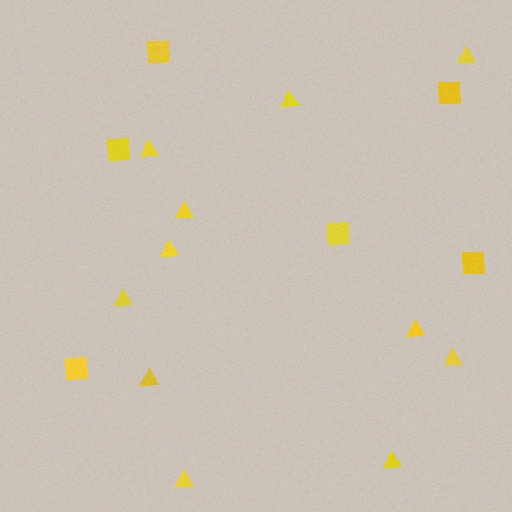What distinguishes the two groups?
There are 2 groups: one group of squares (6) and one group of triangles (11).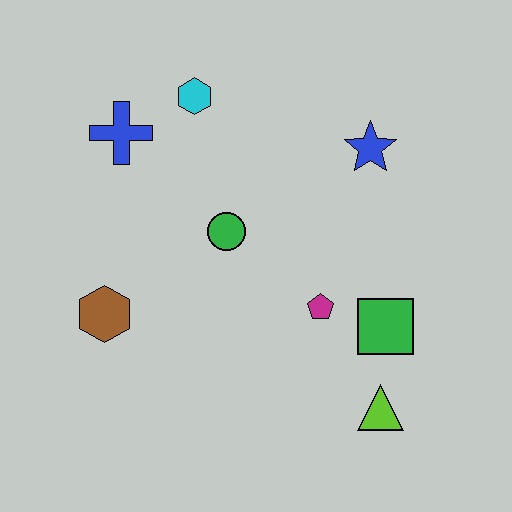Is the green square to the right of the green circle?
Yes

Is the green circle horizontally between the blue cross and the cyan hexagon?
No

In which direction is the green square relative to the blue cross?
The green square is to the right of the blue cross.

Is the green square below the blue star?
Yes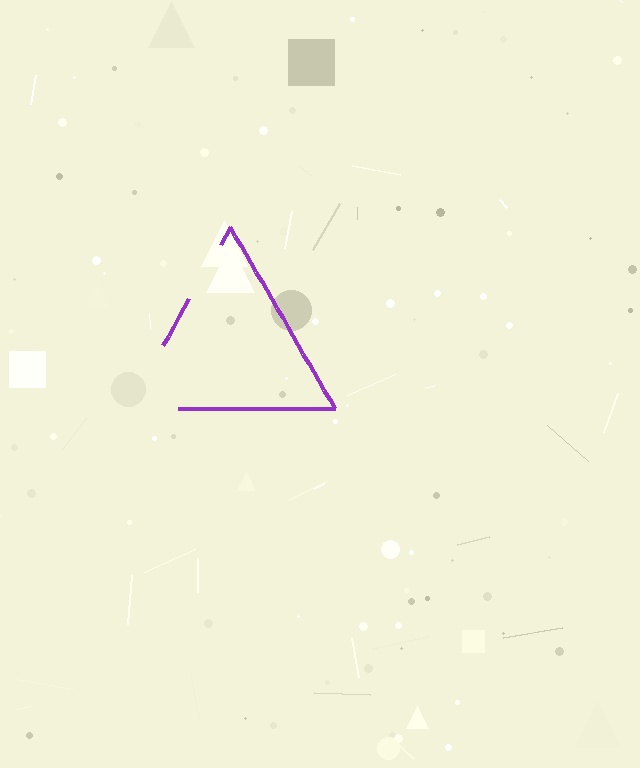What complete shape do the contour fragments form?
The contour fragments form a triangle.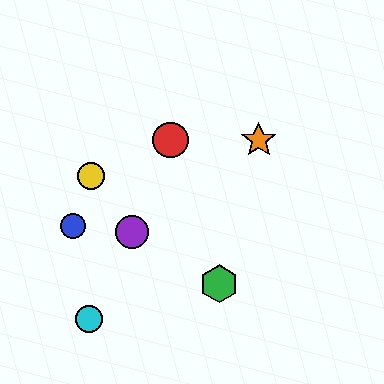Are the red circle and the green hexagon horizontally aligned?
No, the red circle is at y≈140 and the green hexagon is at y≈284.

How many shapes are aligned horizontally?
2 shapes (the red circle, the orange star) are aligned horizontally.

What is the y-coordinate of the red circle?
The red circle is at y≈140.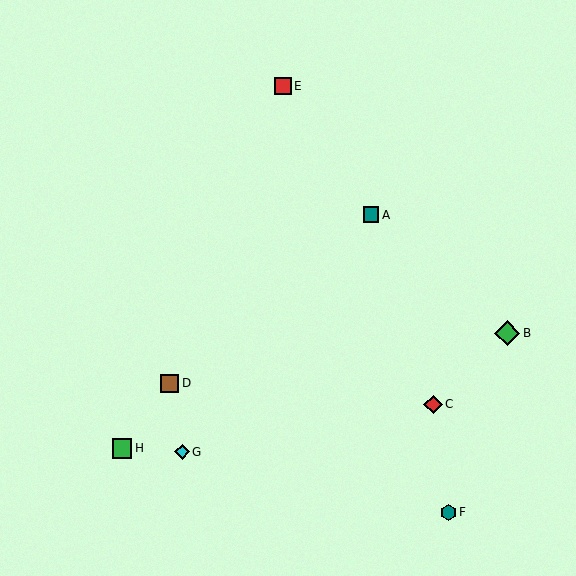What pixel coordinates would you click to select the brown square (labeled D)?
Click at (170, 383) to select the brown square D.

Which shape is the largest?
The green diamond (labeled B) is the largest.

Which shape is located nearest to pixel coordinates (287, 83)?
The red square (labeled E) at (283, 86) is nearest to that location.